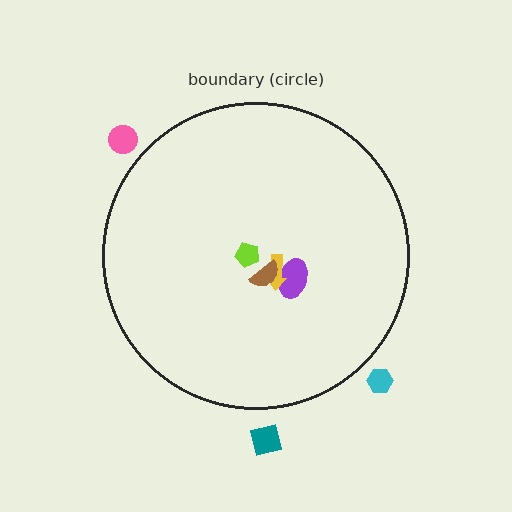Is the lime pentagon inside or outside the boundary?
Inside.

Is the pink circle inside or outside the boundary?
Outside.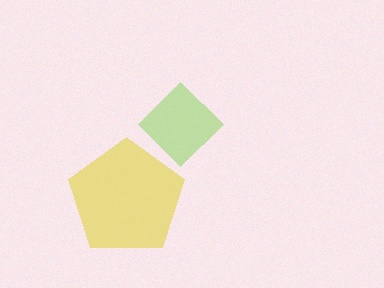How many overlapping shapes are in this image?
There are 2 overlapping shapes in the image.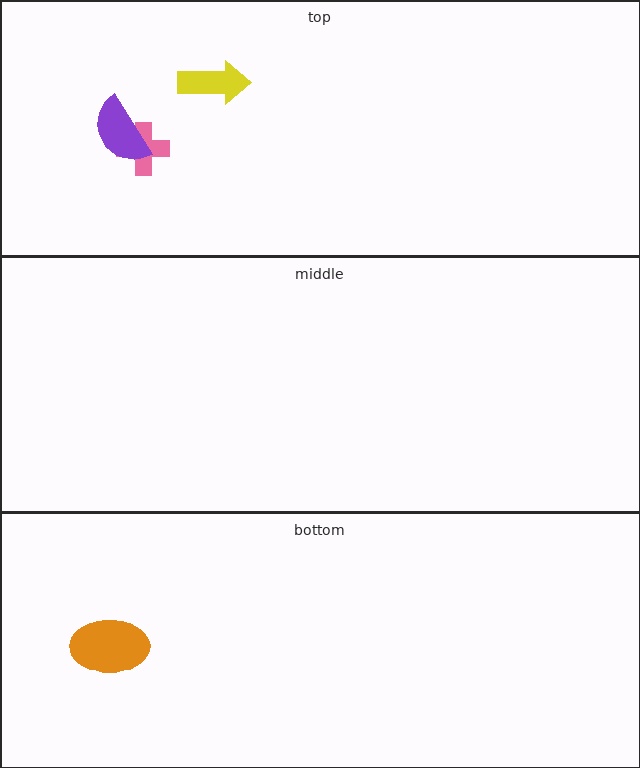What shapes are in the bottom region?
The orange ellipse.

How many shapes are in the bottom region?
1.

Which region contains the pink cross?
The top region.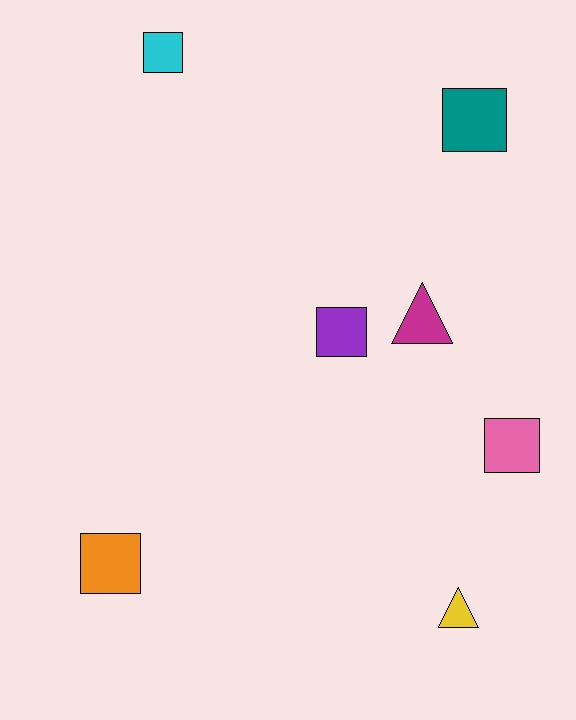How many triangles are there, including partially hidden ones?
There are 2 triangles.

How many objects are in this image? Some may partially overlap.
There are 7 objects.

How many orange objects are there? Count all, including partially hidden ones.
There is 1 orange object.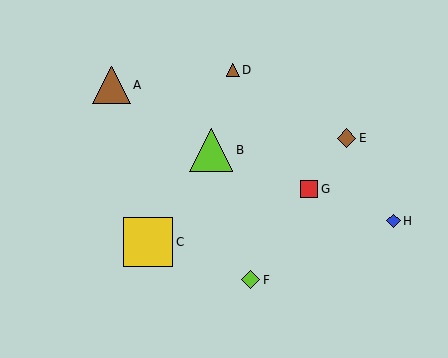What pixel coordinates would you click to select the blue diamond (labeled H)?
Click at (394, 221) to select the blue diamond H.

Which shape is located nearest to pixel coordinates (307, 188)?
The red square (labeled G) at (309, 189) is nearest to that location.